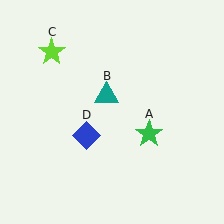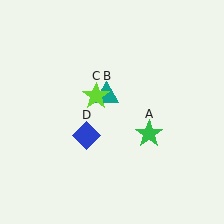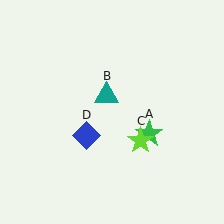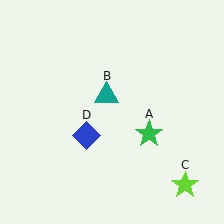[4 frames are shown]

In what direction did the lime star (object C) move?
The lime star (object C) moved down and to the right.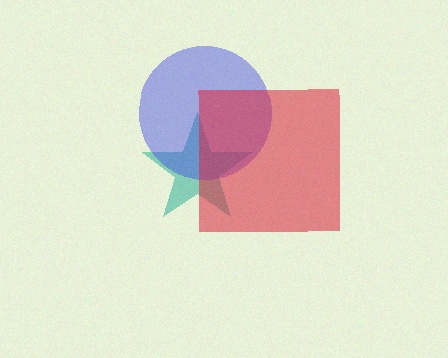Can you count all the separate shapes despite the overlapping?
Yes, there are 3 separate shapes.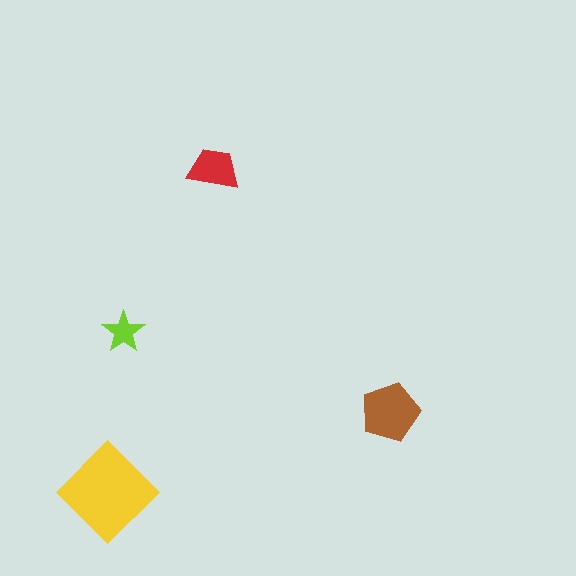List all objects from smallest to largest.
The lime star, the red trapezoid, the brown pentagon, the yellow diamond.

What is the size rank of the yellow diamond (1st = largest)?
1st.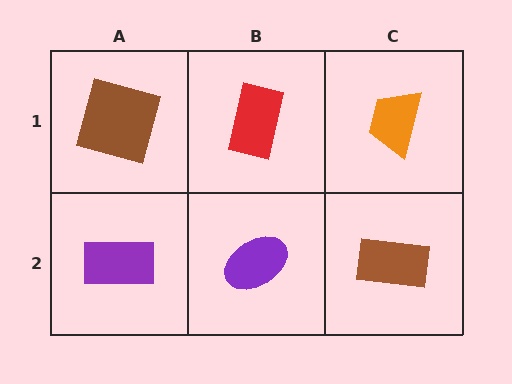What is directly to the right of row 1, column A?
A red rectangle.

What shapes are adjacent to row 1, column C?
A brown rectangle (row 2, column C), a red rectangle (row 1, column B).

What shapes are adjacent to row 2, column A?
A brown square (row 1, column A), a purple ellipse (row 2, column B).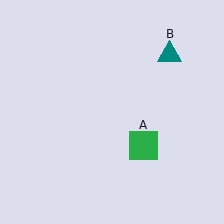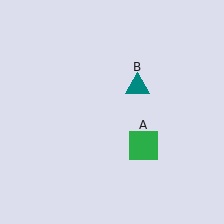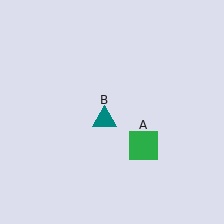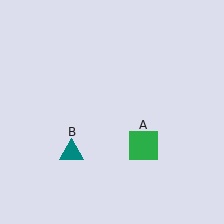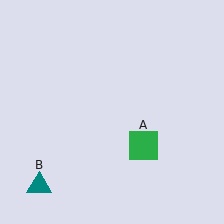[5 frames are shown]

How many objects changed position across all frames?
1 object changed position: teal triangle (object B).